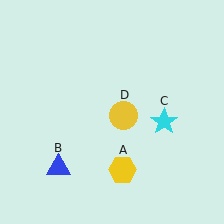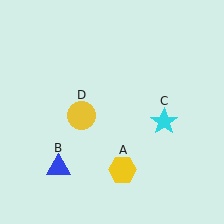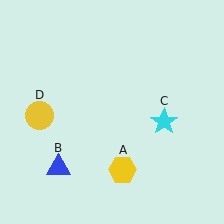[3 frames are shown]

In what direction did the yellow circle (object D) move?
The yellow circle (object D) moved left.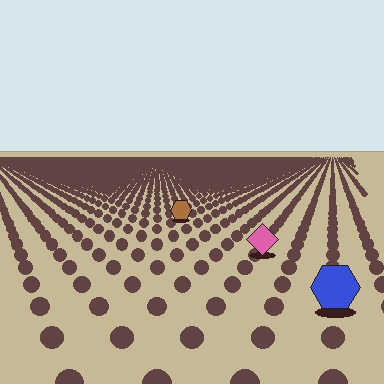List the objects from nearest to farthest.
From nearest to farthest: the blue hexagon, the pink diamond, the brown hexagon.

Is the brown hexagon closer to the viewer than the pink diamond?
No. The pink diamond is closer — you can tell from the texture gradient: the ground texture is coarser near it.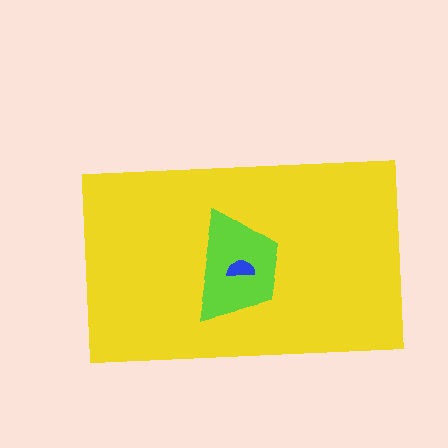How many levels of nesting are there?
3.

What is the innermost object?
The blue semicircle.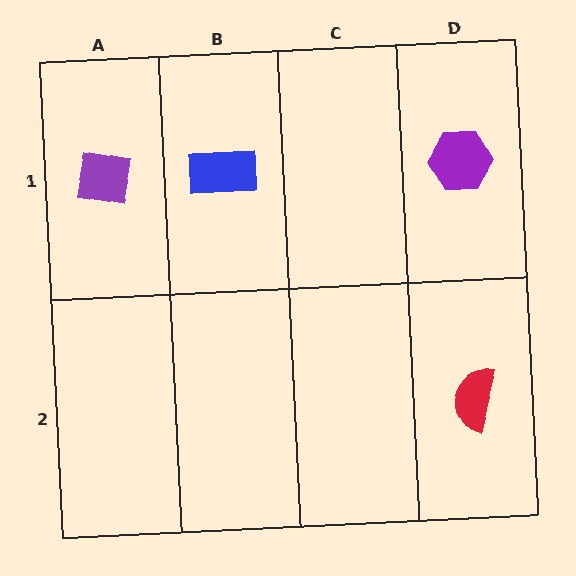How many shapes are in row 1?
3 shapes.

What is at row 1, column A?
A purple square.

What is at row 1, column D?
A purple hexagon.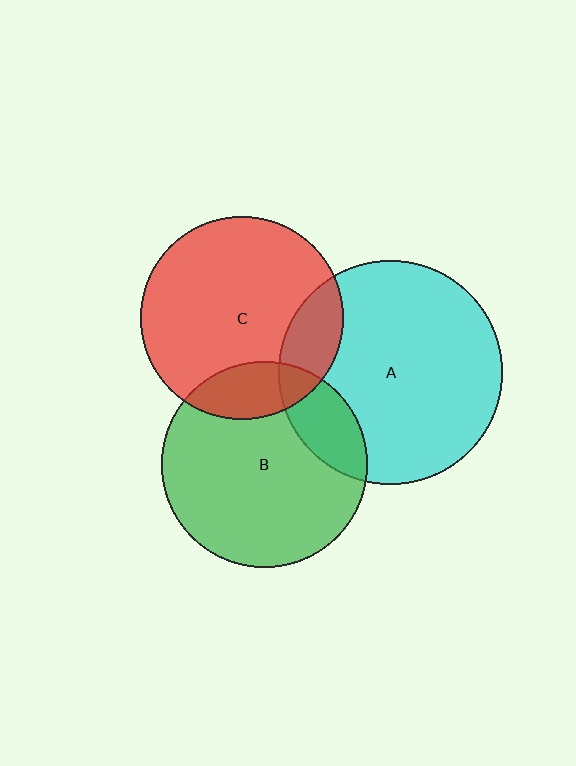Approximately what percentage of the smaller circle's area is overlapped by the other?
Approximately 20%.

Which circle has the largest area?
Circle A (cyan).